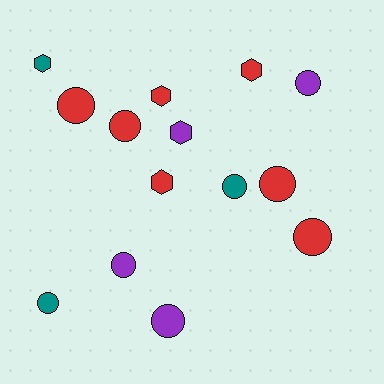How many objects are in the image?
There are 14 objects.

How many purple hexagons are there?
There is 1 purple hexagon.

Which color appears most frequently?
Red, with 7 objects.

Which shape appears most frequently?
Circle, with 9 objects.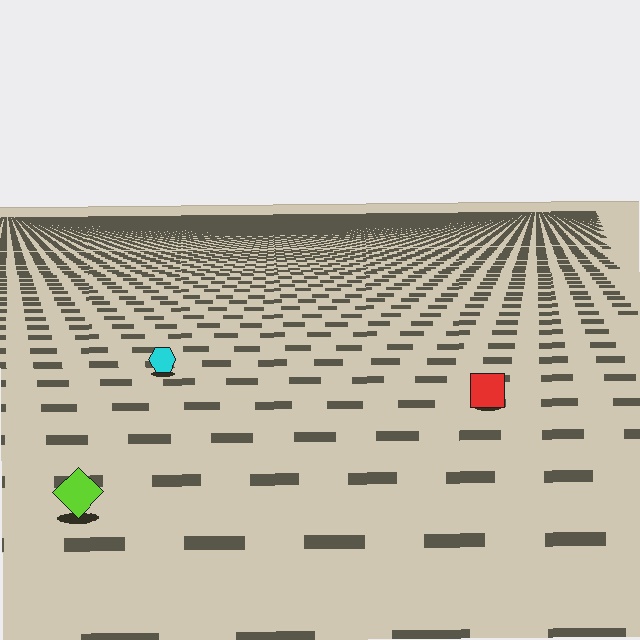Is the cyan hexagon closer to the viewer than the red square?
No. The red square is closer — you can tell from the texture gradient: the ground texture is coarser near it.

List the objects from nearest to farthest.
From nearest to farthest: the lime diamond, the red square, the cyan hexagon.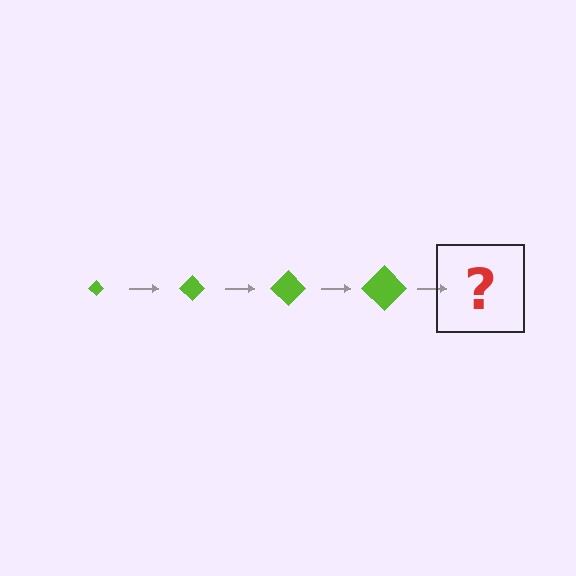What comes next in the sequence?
The next element should be a lime diamond, larger than the previous one.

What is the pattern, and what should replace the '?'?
The pattern is that the diamond gets progressively larger each step. The '?' should be a lime diamond, larger than the previous one.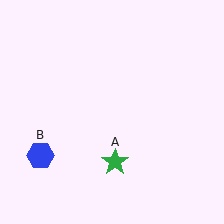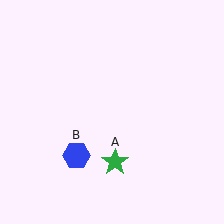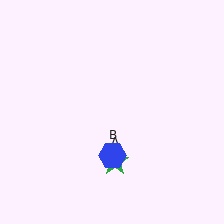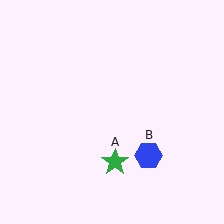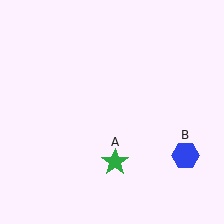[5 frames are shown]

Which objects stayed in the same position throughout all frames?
Green star (object A) remained stationary.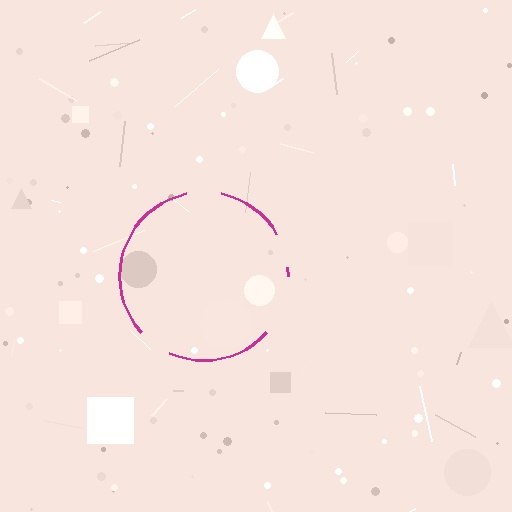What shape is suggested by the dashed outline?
The dashed outline suggests a circle.